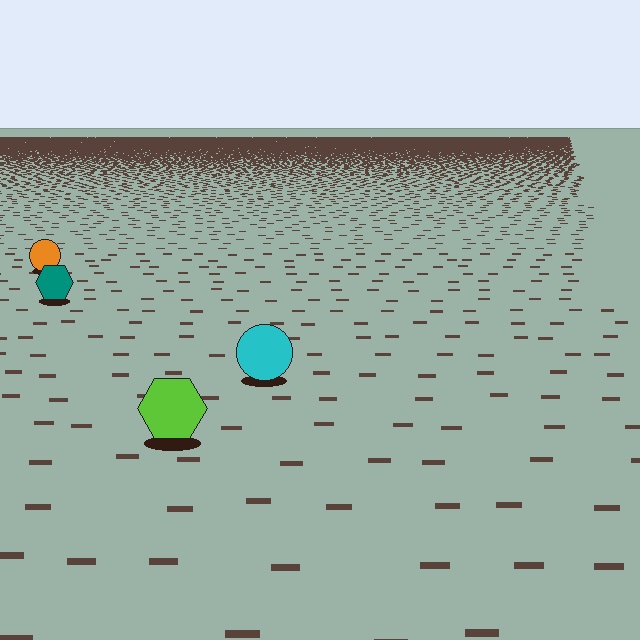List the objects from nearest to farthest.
From nearest to farthest: the lime hexagon, the cyan circle, the teal hexagon, the orange circle.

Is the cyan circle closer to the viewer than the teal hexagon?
Yes. The cyan circle is closer — you can tell from the texture gradient: the ground texture is coarser near it.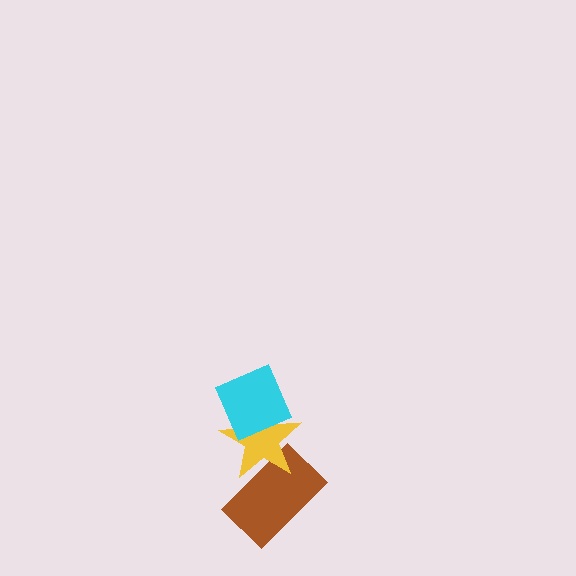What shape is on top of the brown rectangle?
The yellow star is on top of the brown rectangle.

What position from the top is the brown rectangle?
The brown rectangle is 3rd from the top.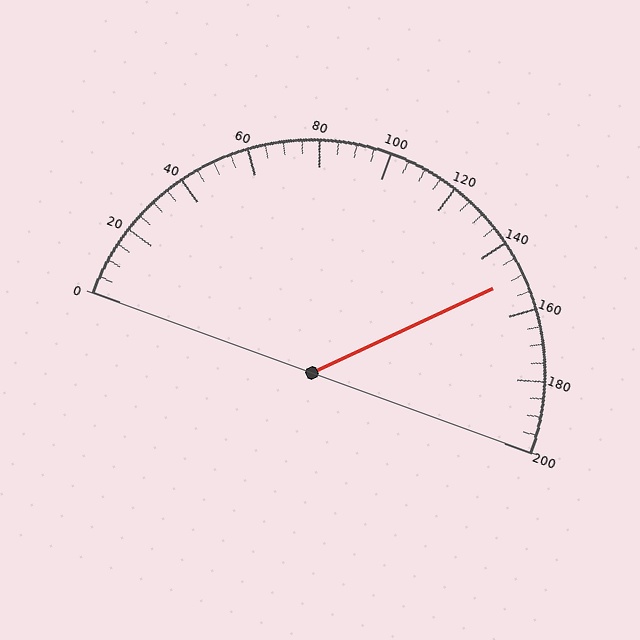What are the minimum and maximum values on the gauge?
The gauge ranges from 0 to 200.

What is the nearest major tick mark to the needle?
The nearest major tick mark is 160.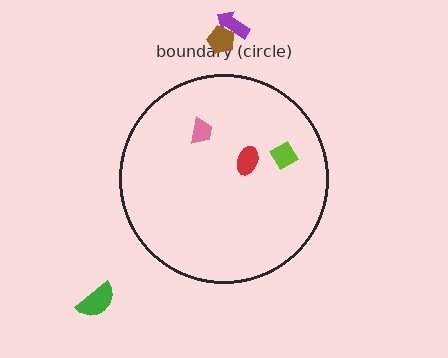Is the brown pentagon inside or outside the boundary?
Outside.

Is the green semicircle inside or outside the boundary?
Outside.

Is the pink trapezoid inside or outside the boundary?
Inside.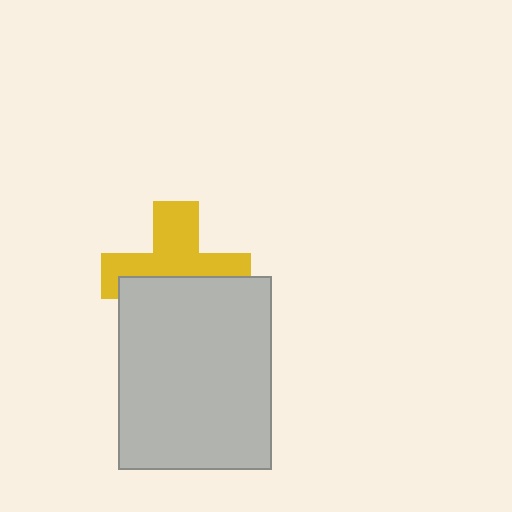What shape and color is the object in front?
The object in front is a light gray rectangle.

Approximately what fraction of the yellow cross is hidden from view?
Roughly 48% of the yellow cross is hidden behind the light gray rectangle.